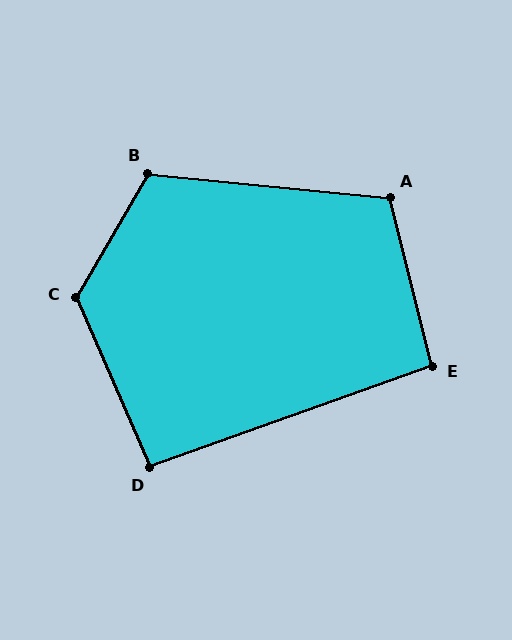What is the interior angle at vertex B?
Approximately 115 degrees (obtuse).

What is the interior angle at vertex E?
Approximately 96 degrees (obtuse).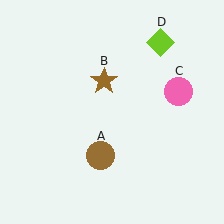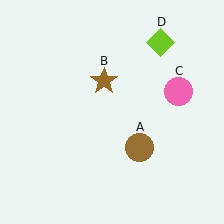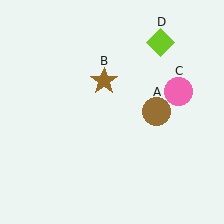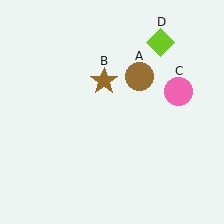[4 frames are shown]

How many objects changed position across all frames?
1 object changed position: brown circle (object A).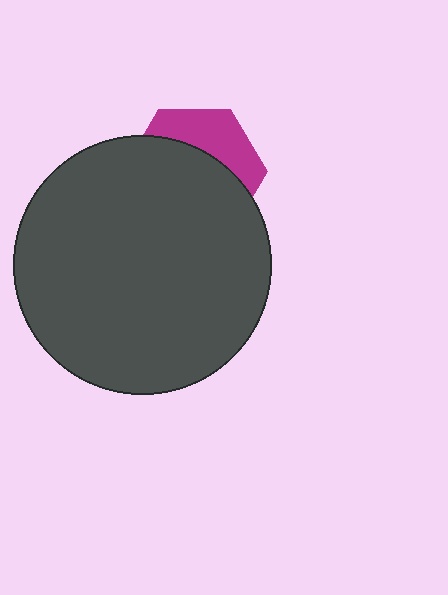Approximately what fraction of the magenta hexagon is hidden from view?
Roughly 66% of the magenta hexagon is hidden behind the dark gray circle.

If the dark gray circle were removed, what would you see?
You would see the complete magenta hexagon.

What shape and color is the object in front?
The object in front is a dark gray circle.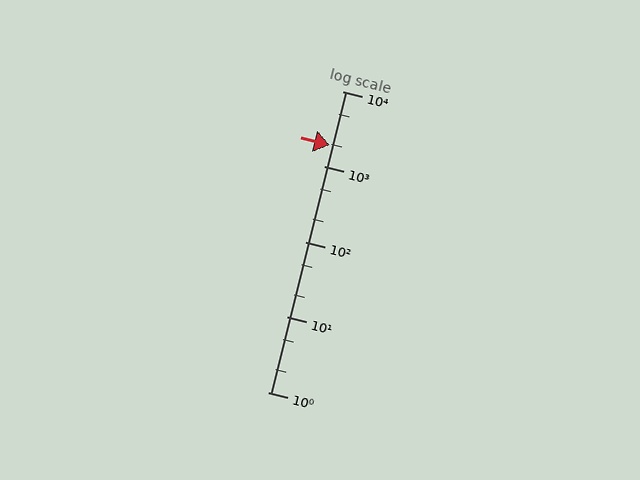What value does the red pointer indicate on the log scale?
The pointer indicates approximately 1900.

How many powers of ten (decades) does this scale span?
The scale spans 4 decades, from 1 to 10000.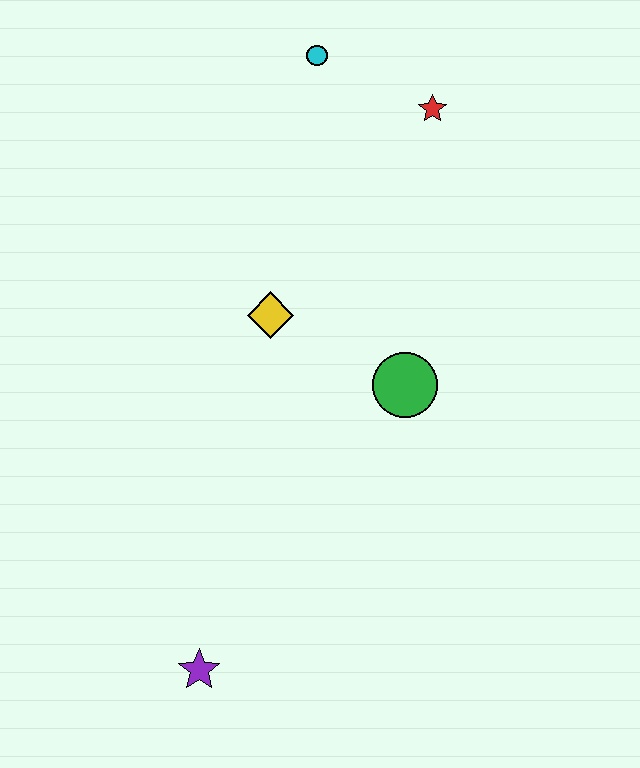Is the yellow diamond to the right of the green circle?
No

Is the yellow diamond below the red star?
Yes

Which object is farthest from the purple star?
The cyan circle is farthest from the purple star.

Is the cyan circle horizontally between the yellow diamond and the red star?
Yes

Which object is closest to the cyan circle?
The red star is closest to the cyan circle.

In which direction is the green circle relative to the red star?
The green circle is below the red star.